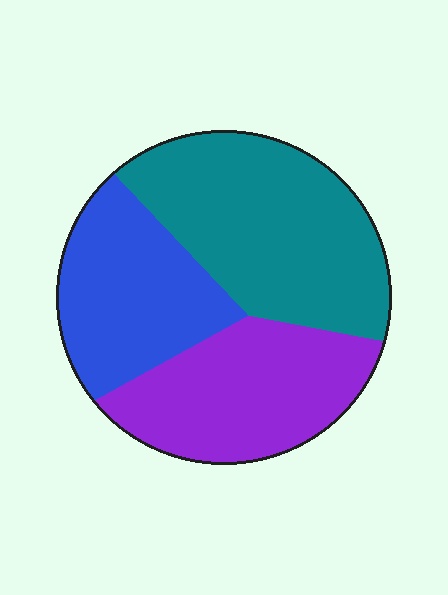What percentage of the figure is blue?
Blue covers 28% of the figure.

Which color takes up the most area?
Teal, at roughly 40%.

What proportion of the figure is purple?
Purple takes up about one third (1/3) of the figure.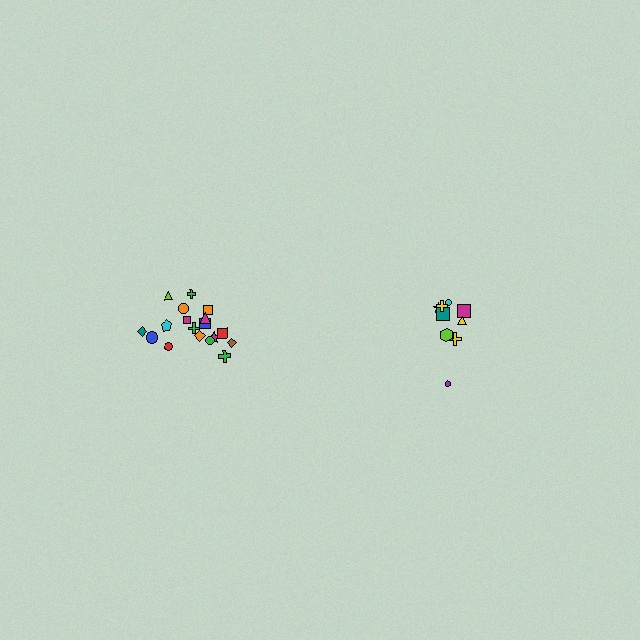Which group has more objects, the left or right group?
The left group.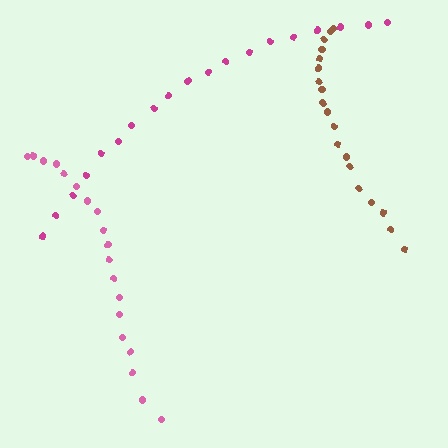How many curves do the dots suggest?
There are 3 distinct paths.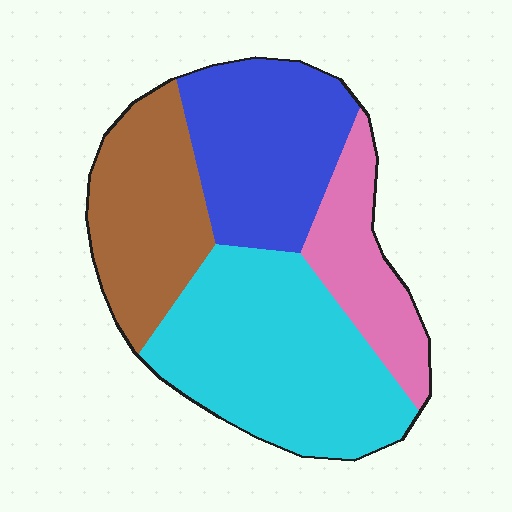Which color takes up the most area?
Cyan, at roughly 35%.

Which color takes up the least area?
Pink, at roughly 15%.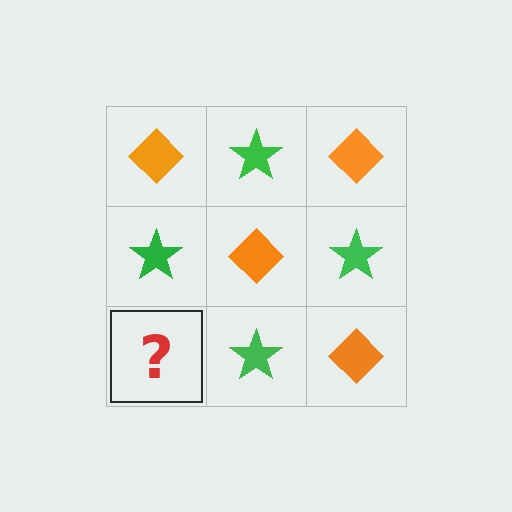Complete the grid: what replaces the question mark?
The question mark should be replaced with an orange diamond.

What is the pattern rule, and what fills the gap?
The rule is that it alternates orange diamond and green star in a checkerboard pattern. The gap should be filled with an orange diamond.